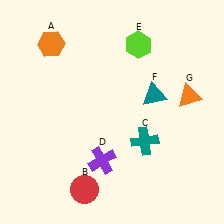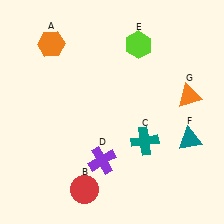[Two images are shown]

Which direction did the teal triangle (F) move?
The teal triangle (F) moved down.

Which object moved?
The teal triangle (F) moved down.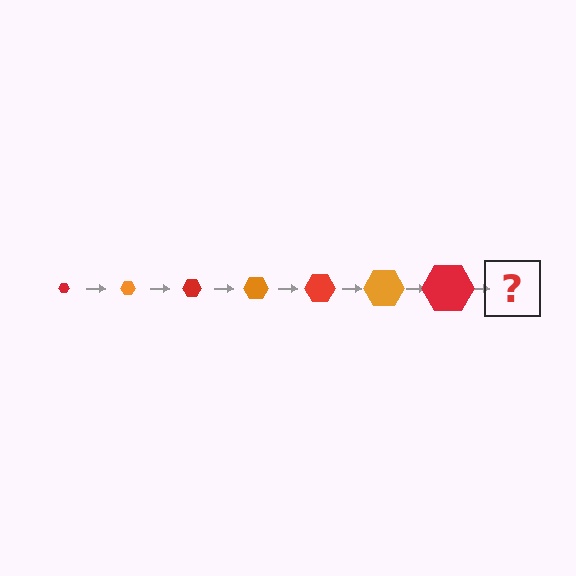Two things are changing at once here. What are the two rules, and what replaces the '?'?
The two rules are that the hexagon grows larger each step and the color cycles through red and orange. The '?' should be an orange hexagon, larger than the previous one.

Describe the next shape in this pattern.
It should be an orange hexagon, larger than the previous one.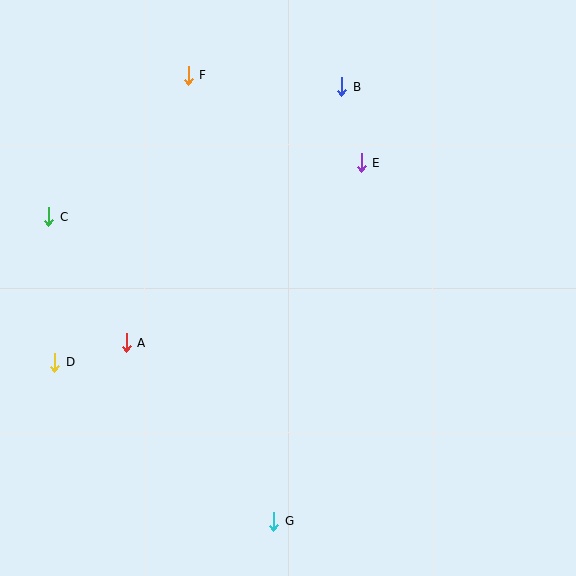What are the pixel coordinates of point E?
Point E is at (361, 163).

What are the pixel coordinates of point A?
Point A is at (126, 343).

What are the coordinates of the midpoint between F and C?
The midpoint between F and C is at (119, 146).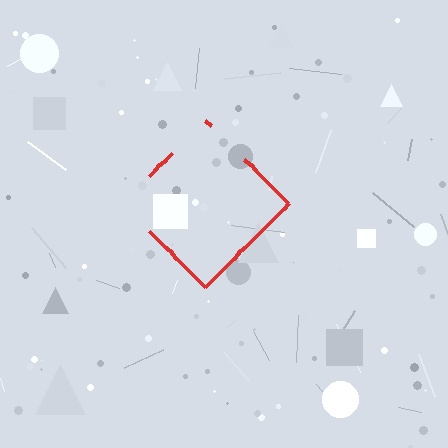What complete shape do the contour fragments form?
The contour fragments form a diamond.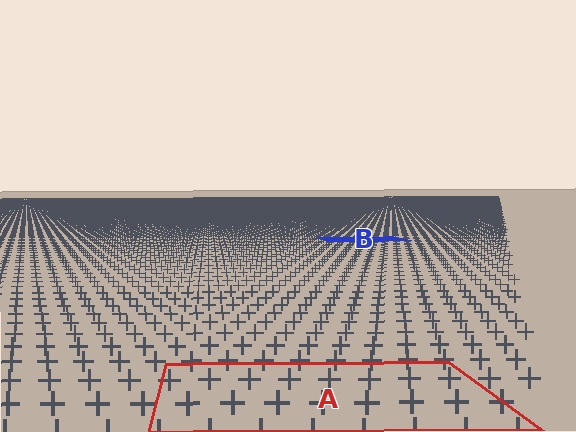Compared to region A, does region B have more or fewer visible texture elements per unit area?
Region B has more texture elements per unit area — they are packed more densely because it is farther away.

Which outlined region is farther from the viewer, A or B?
Region B is farther from the viewer — the texture elements inside it appear smaller and more densely packed.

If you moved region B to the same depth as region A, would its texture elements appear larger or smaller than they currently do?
They would appear larger. At a closer depth, the same texture elements are projected at a bigger on-screen size.